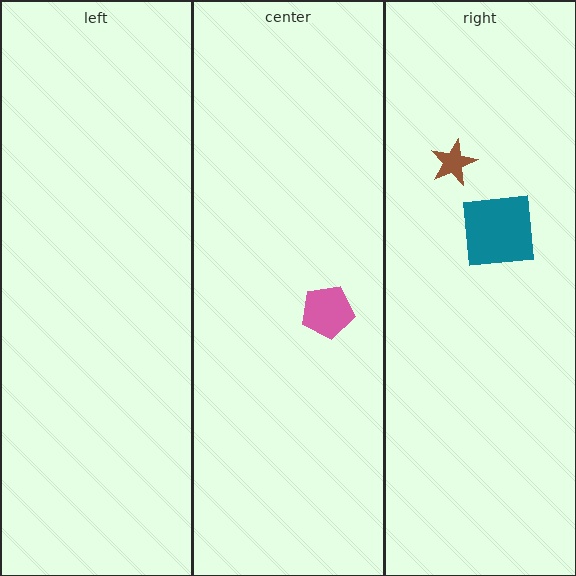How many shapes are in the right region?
2.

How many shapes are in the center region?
1.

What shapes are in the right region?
The teal square, the brown star.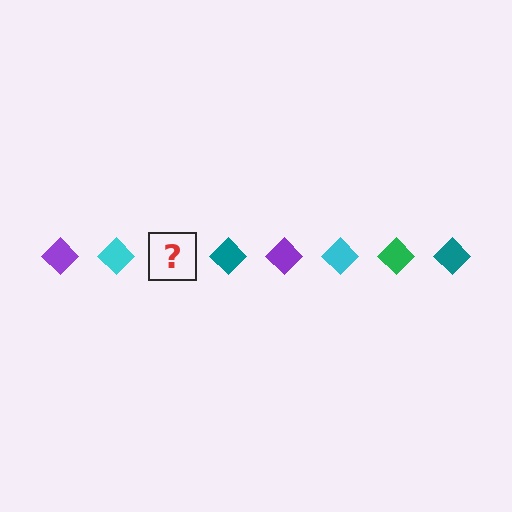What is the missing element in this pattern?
The missing element is a green diamond.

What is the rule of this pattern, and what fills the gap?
The rule is that the pattern cycles through purple, cyan, green, teal diamonds. The gap should be filled with a green diamond.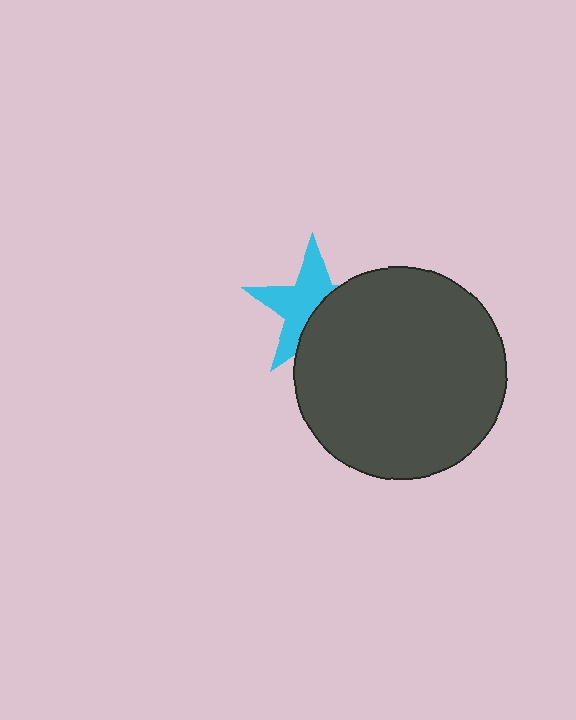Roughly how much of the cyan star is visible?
About half of it is visible (roughly 56%).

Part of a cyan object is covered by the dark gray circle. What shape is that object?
It is a star.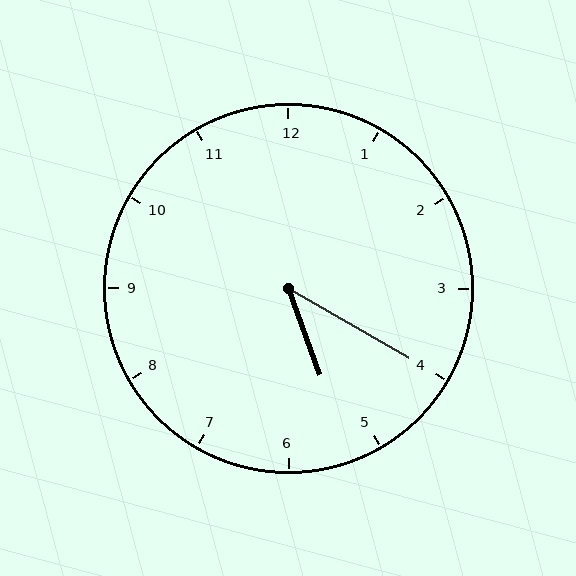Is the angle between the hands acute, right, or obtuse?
It is acute.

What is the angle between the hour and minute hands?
Approximately 40 degrees.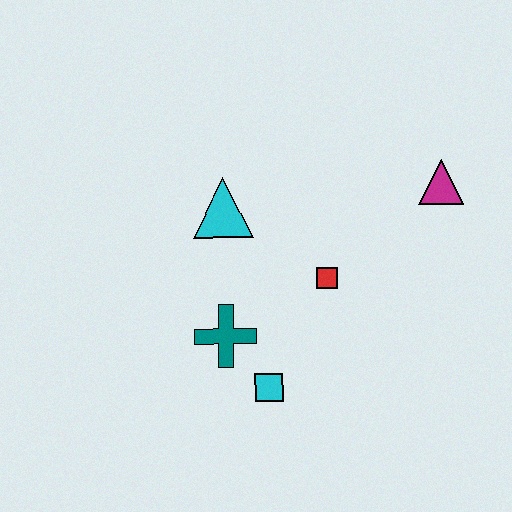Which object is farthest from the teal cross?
The magenta triangle is farthest from the teal cross.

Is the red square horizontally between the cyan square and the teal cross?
No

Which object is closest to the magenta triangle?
The red square is closest to the magenta triangle.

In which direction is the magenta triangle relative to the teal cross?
The magenta triangle is to the right of the teal cross.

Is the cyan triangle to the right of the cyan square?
No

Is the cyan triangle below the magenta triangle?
Yes